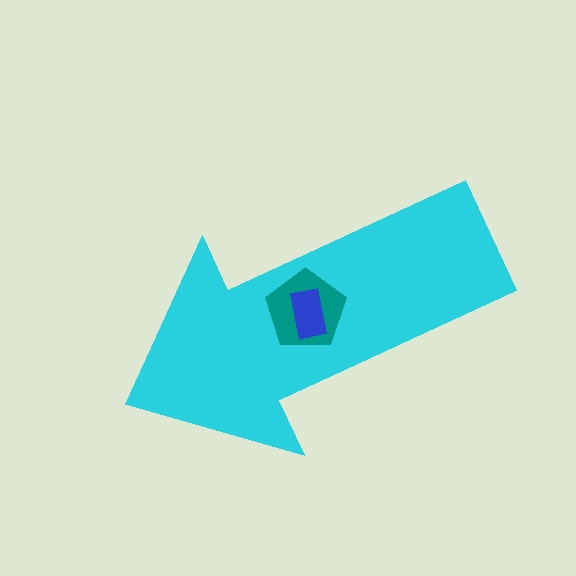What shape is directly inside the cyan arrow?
The teal pentagon.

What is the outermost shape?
The cyan arrow.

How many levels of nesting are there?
3.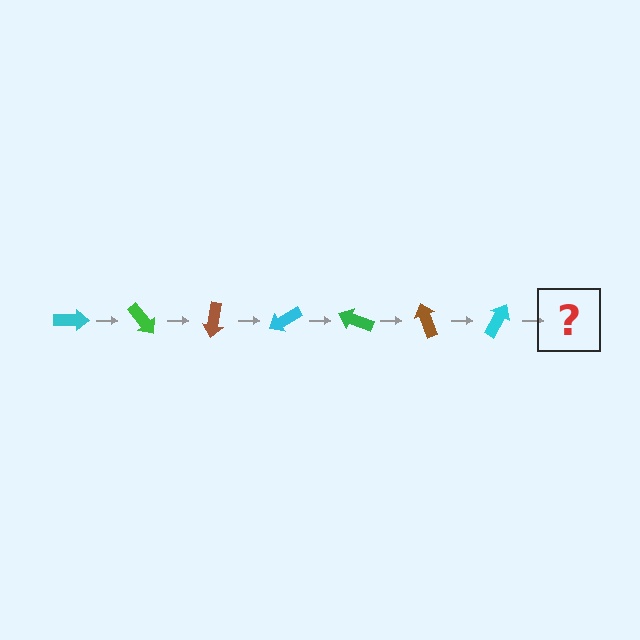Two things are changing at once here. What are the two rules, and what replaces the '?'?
The two rules are that it rotates 50 degrees each step and the color cycles through cyan, green, and brown. The '?' should be a green arrow, rotated 350 degrees from the start.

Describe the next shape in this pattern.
It should be a green arrow, rotated 350 degrees from the start.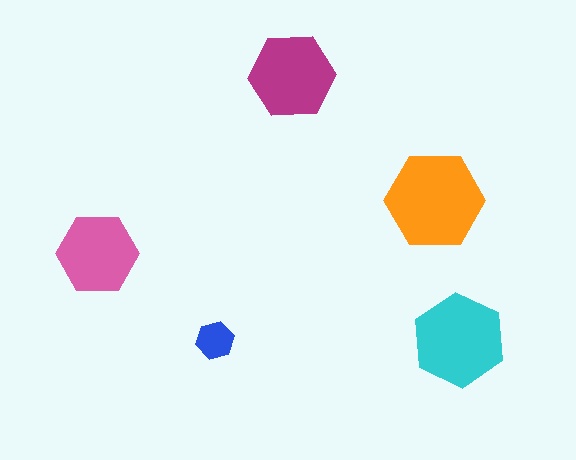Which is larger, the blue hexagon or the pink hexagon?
The pink one.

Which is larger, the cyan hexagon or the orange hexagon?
The orange one.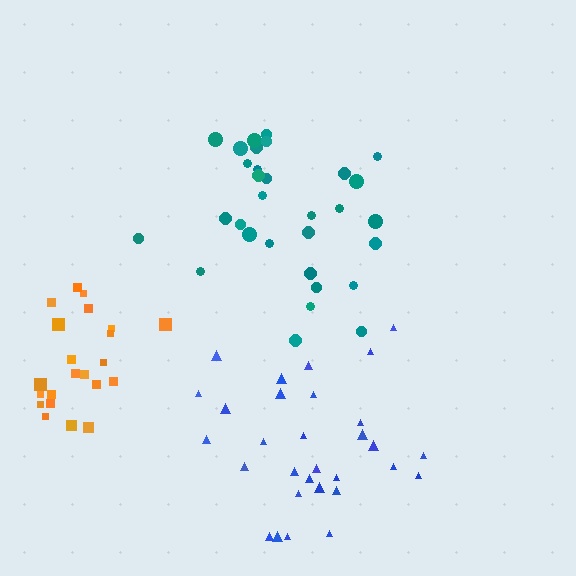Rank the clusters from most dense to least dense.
teal, orange, blue.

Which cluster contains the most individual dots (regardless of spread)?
Teal (31).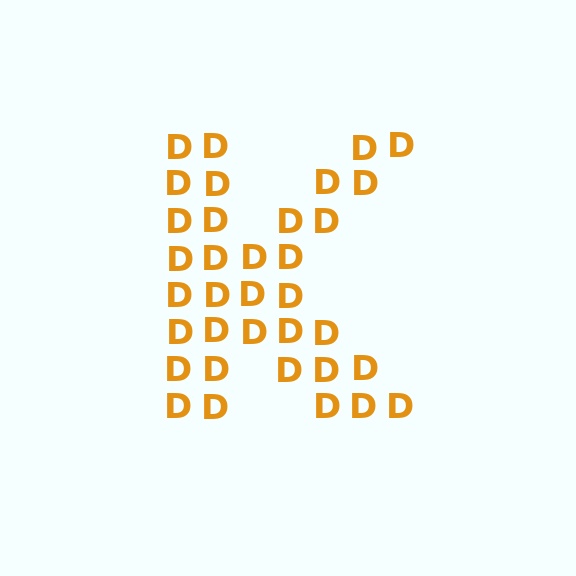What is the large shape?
The large shape is the letter K.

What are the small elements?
The small elements are letter D's.